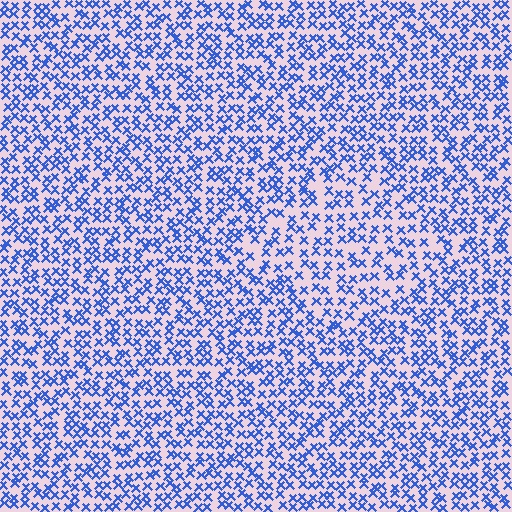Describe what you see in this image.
The image contains small blue elements arranged at two different densities. A diamond-shaped region is visible where the elements are less densely packed than the surrounding area.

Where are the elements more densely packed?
The elements are more densely packed outside the diamond boundary.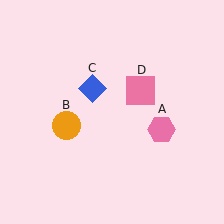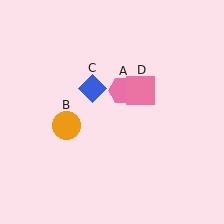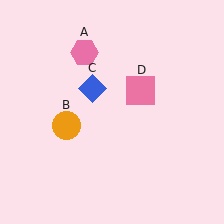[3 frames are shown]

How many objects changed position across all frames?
1 object changed position: pink hexagon (object A).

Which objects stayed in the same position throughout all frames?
Orange circle (object B) and blue diamond (object C) and pink square (object D) remained stationary.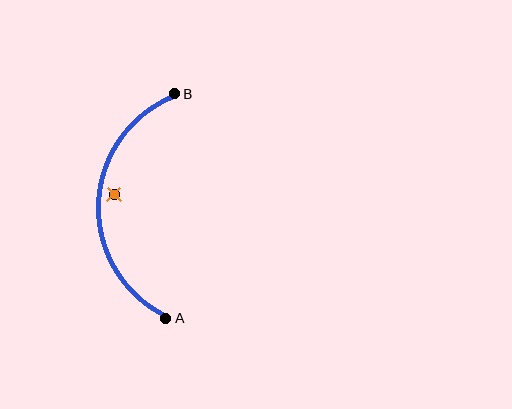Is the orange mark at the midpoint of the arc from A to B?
No — the orange mark does not lie on the arc at all. It sits slightly inside the curve.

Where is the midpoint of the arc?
The arc midpoint is the point on the curve farthest from the straight line joining A and B. It sits to the left of that line.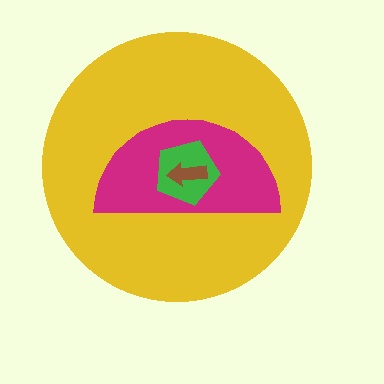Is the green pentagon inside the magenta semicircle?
Yes.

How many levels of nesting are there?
4.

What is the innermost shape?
The brown arrow.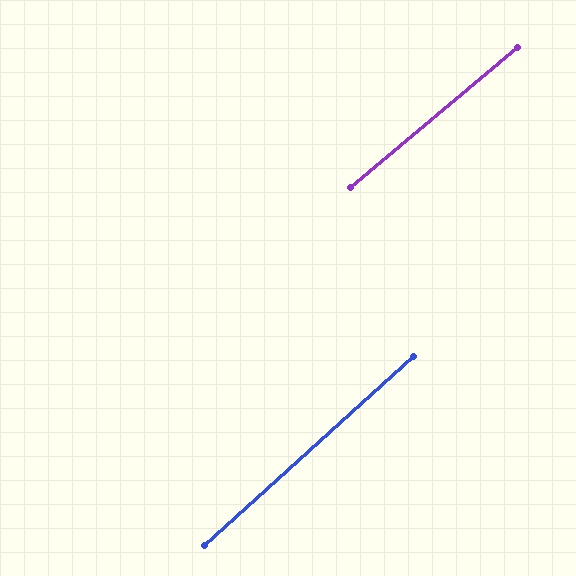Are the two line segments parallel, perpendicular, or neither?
Parallel — their directions differ by only 2.0°.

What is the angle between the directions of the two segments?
Approximately 2 degrees.